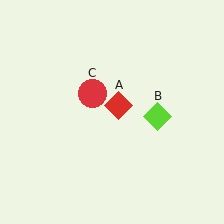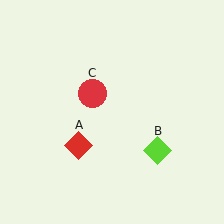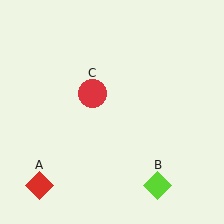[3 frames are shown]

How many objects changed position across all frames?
2 objects changed position: red diamond (object A), lime diamond (object B).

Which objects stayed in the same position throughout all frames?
Red circle (object C) remained stationary.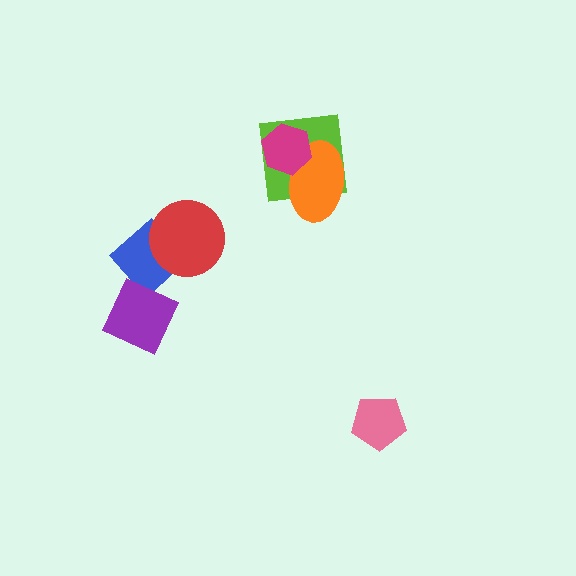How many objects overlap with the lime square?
2 objects overlap with the lime square.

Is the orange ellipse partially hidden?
Yes, it is partially covered by another shape.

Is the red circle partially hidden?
No, no other shape covers it.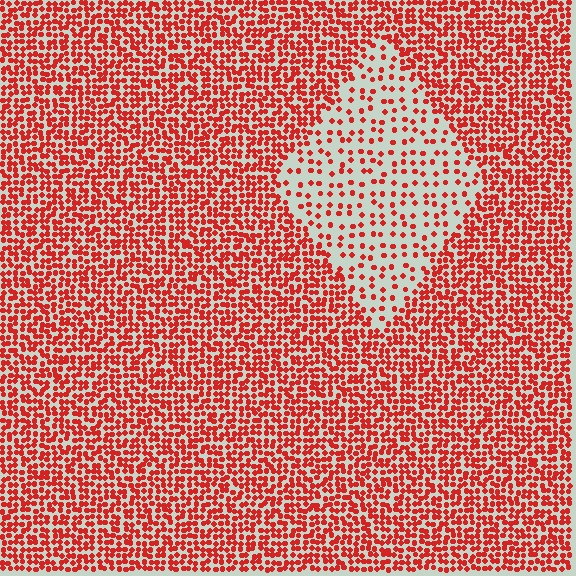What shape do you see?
I see a diamond.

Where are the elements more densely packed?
The elements are more densely packed outside the diamond boundary.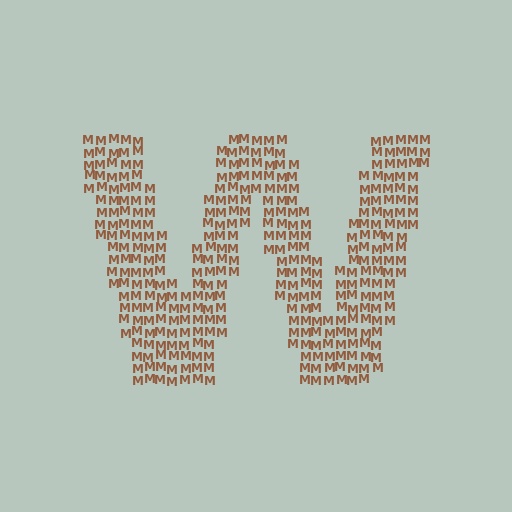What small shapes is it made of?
It is made of small letter M's.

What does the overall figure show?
The overall figure shows the letter W.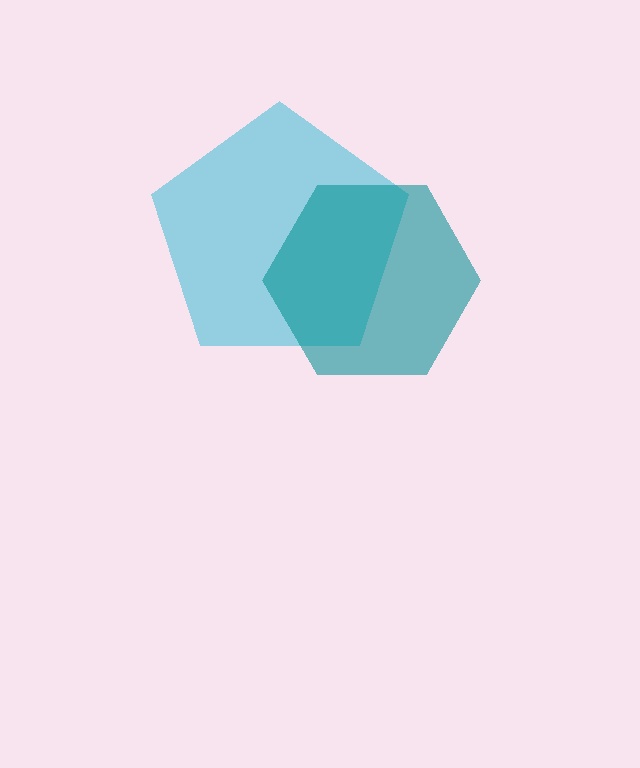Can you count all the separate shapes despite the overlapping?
Yes, there are 2 separate shapes.